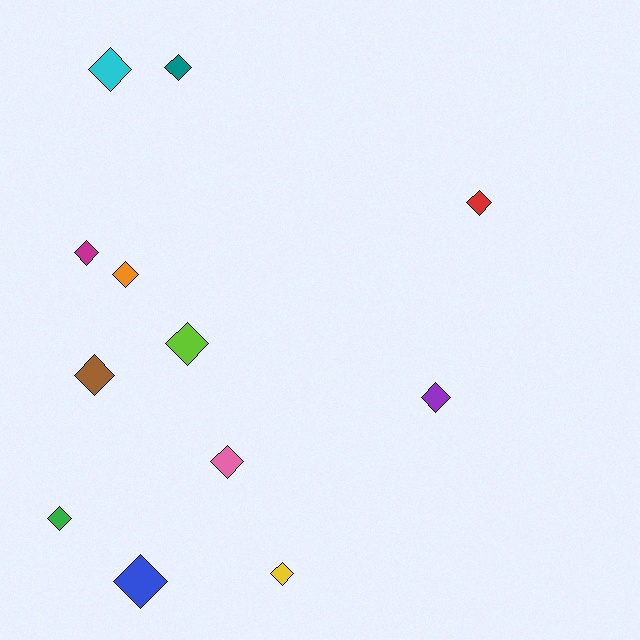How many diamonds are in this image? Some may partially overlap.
There are 12 diamonds.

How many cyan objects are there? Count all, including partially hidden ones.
There is 1 cyan object.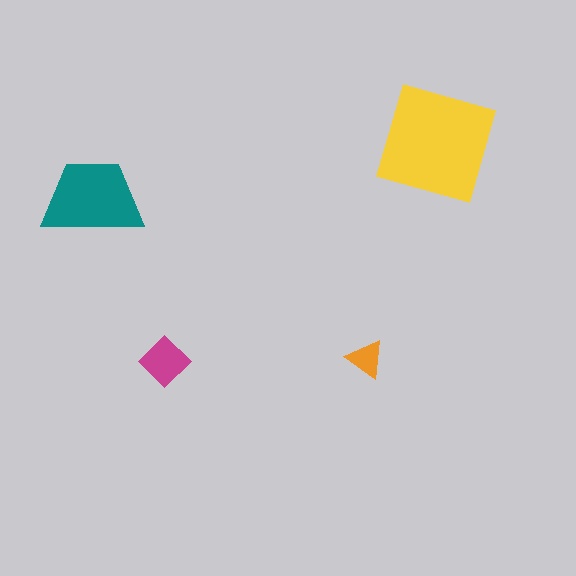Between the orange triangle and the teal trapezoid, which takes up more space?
The teal trapezoid.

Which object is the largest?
The yellow square.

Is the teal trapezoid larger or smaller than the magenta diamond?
Larger.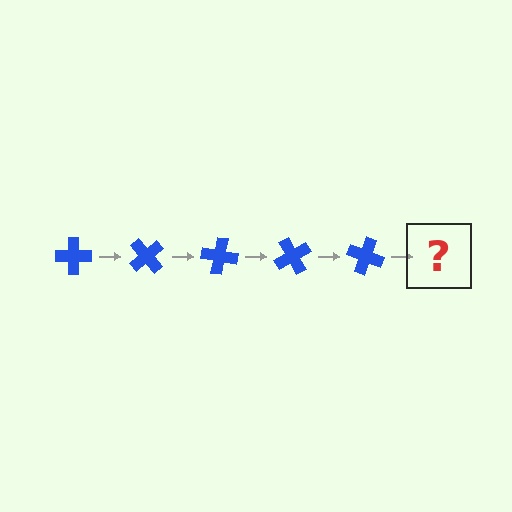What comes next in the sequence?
The next element should be a blue cross rotated 250 degrees.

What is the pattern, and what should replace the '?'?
The pattern is that the cross rotates 50 degrees each step. The '?' should be a blue cross rotated 250 degrees.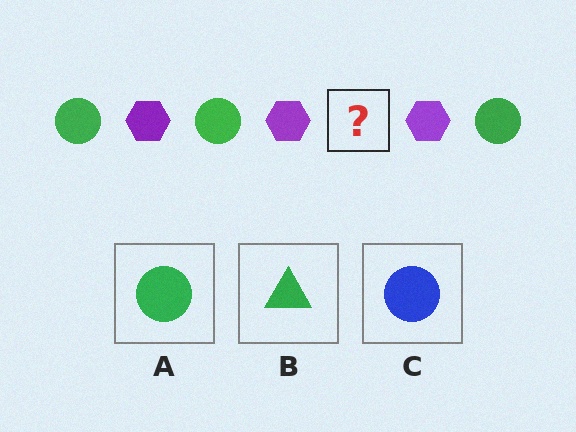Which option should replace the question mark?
Option A.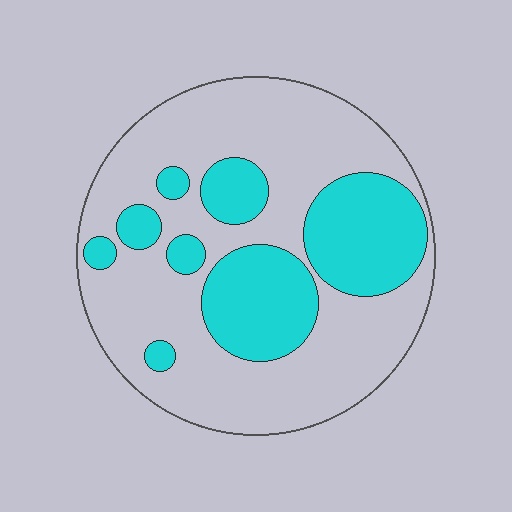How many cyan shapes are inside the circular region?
8.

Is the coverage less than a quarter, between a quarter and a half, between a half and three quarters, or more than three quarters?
Between a quarter and a half.